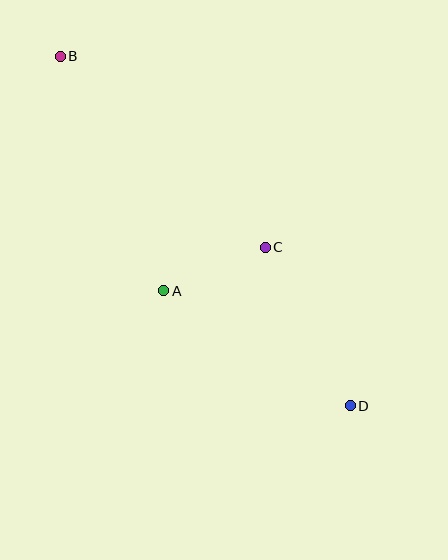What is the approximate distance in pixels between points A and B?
The distance between A and B is approximately 256 pixels.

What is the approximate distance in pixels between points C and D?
The distance between C and D is approximately 180 pixels.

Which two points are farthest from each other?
Points B and D are farthest from each other.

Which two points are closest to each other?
Points A and C are closest to each other.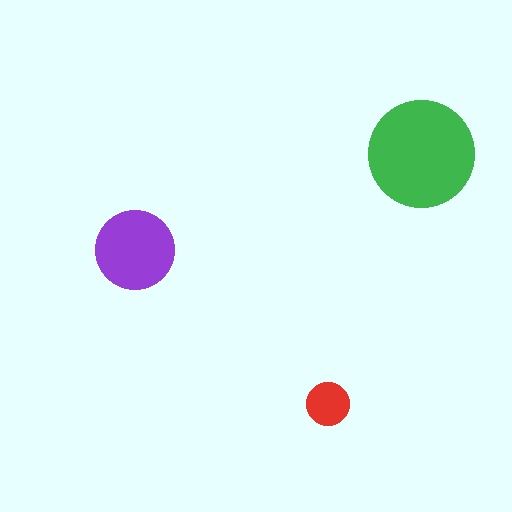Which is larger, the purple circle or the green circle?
The green one.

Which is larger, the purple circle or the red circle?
The purple one.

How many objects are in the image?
There are 3 objects in the image.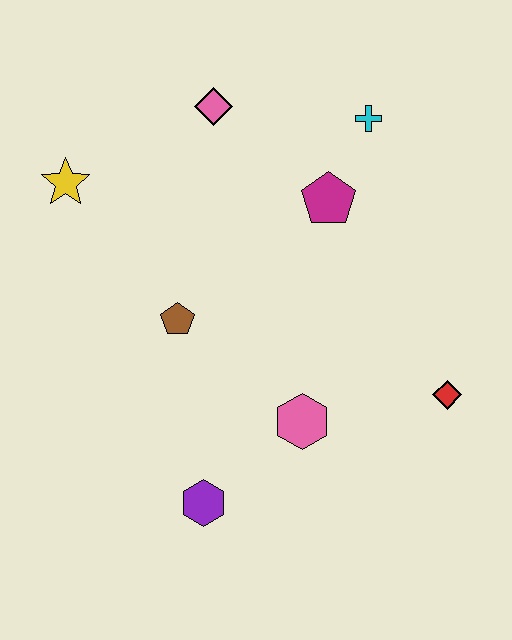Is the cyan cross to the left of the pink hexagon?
No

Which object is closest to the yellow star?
The pink diamond is closest to the yellow star.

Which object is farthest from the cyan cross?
The purple hexagon is farthest from the cyan cross.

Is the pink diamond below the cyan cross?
No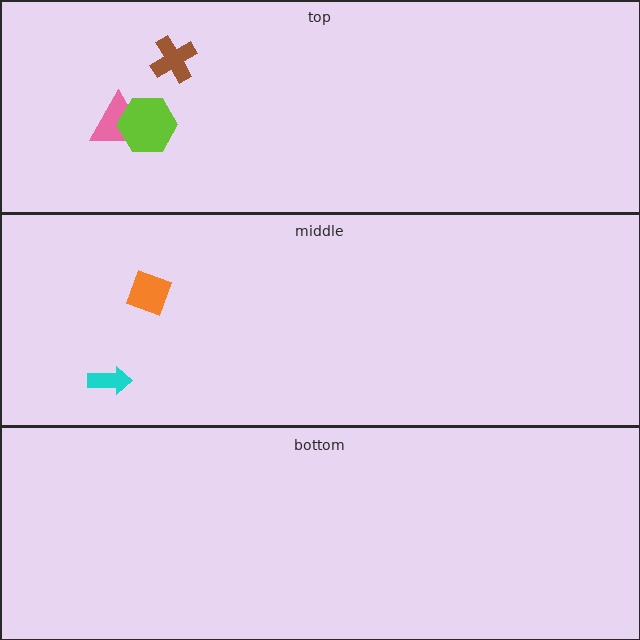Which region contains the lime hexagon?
The top region.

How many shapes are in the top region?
3.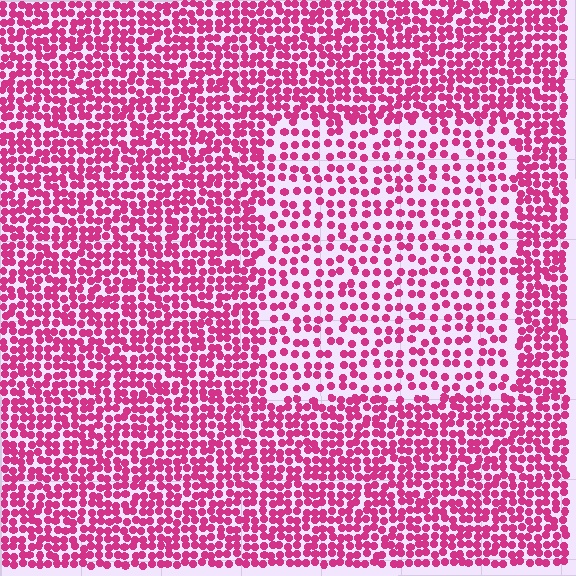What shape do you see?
I see a rectangle.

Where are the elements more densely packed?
The elements are more densely packed outside the rectangle boundary.